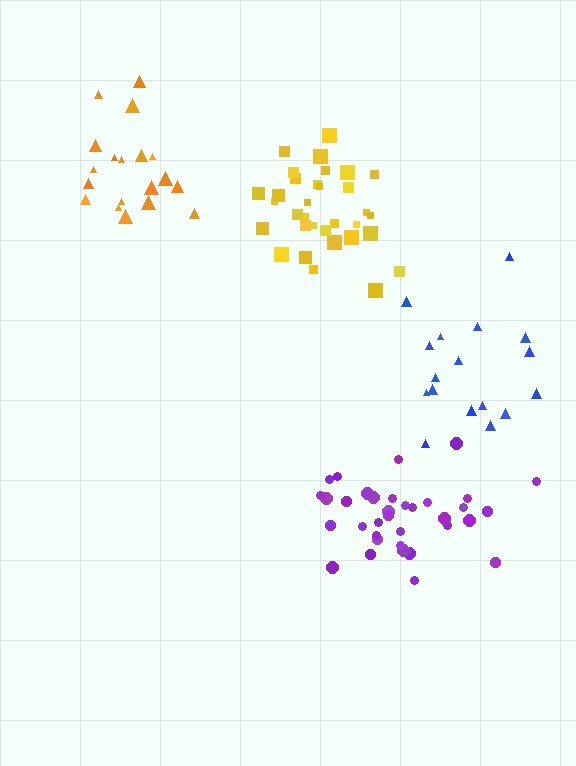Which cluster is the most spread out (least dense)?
Blue.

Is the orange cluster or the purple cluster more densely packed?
Purple.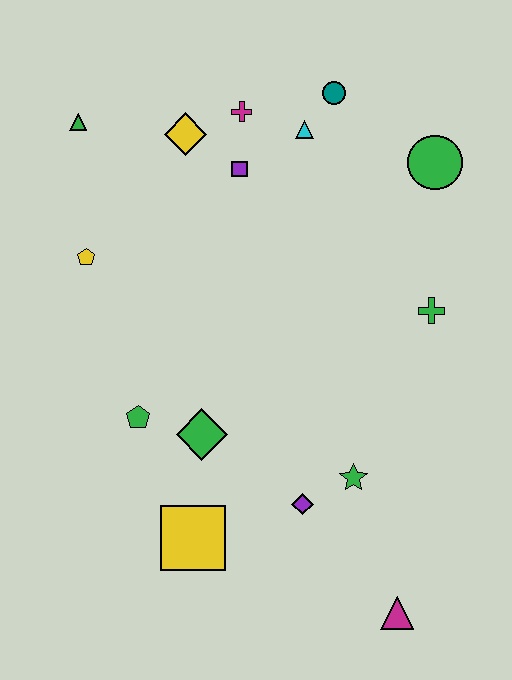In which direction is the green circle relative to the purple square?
The green circle is to the right of the purple square.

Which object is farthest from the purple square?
The magenta triangle is farthest from the purple square.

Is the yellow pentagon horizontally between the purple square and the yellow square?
No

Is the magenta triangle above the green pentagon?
No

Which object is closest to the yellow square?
The green diamond is closest to the yellow square.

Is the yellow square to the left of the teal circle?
Yes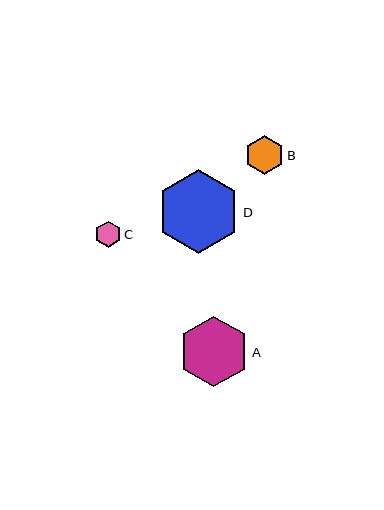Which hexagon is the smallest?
Hexagon C is the smallest with a size of approximately 26 pixels.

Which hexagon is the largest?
Hexagon D is the largest with a size of approximately 83 pixels.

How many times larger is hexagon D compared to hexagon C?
Hexagon D is approximately 3.2 times the size of hexagon C.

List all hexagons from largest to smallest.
From largest to smallest: D, A, B, C.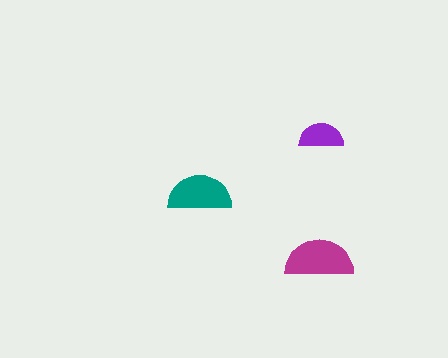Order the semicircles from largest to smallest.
the magenta one, the teal one, the purple one.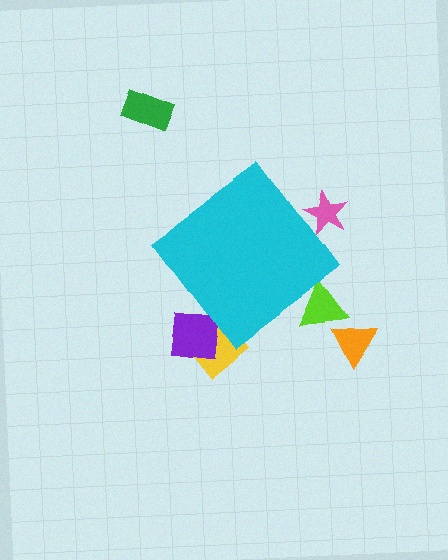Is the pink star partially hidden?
Yes, the pink star is partially hidden behind the cyan diamond.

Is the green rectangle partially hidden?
No, the green rectangle is fully visible.